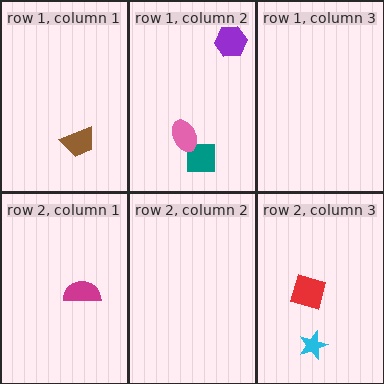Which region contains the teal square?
The row 1, column 2 region.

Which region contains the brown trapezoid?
The row 1, column 1 region.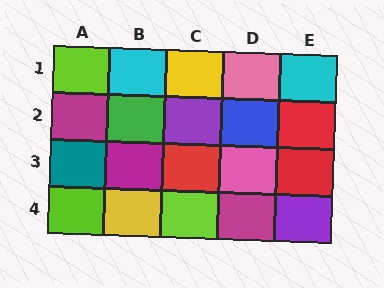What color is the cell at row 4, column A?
Lime.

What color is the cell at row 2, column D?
Blue.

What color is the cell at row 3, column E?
Red.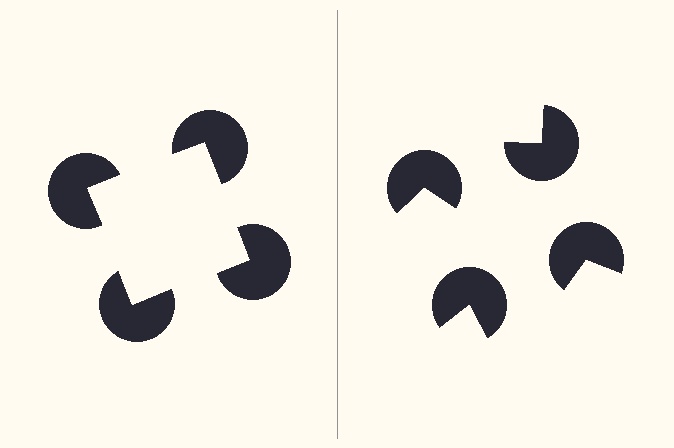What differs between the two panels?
The pac-man discs are positioned identically on both sides; only the wedge orientations differ. On the left they align to a square; on the right they are misaligned.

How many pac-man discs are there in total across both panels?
8 — 4 on each side.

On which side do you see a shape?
An illusory square appears on the left side. On the right side the wedge cuts are rotated, so no coherent shape forms.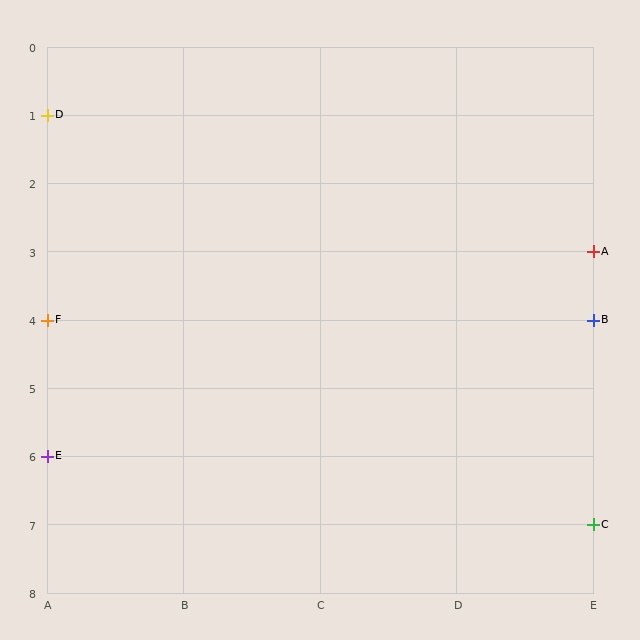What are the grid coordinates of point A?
Point A is at grid coordinates (E, 3).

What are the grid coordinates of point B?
Point B is at grid coordinates (E, 4).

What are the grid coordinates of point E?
Point E is at grid coordinates (A, 6).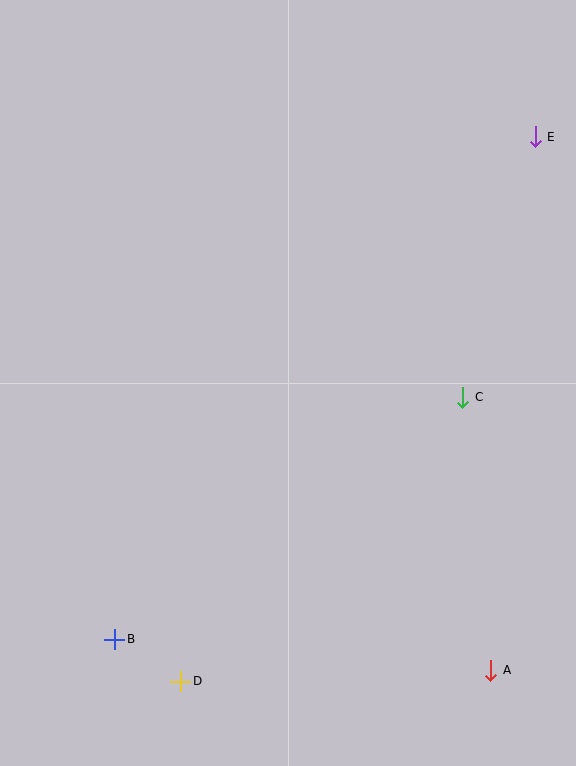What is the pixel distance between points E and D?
The distance between E and D is 650 pixels.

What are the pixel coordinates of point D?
Point D is at (181, 681).